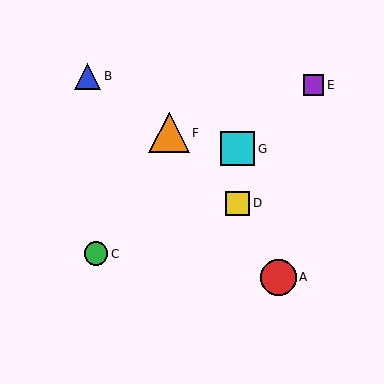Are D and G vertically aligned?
Yes, both are at x≈238.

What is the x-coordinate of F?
Object F is at x≈169.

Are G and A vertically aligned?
No, G is at x≈238 and A is at x≈278.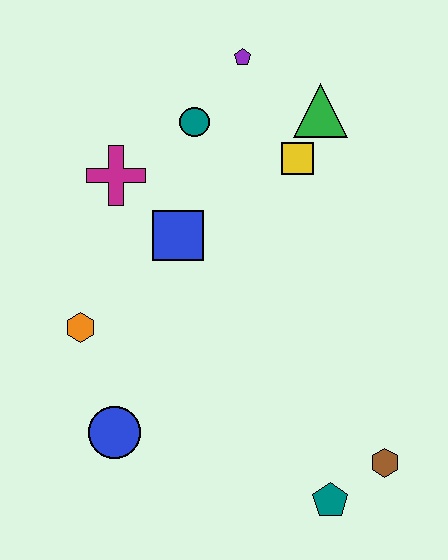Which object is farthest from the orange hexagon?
The brown hexagon is farthest from the orange hexagon.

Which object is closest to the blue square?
The magenta cross is closest to the blue square.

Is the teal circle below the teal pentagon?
No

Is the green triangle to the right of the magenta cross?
Yes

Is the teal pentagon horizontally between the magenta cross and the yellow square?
No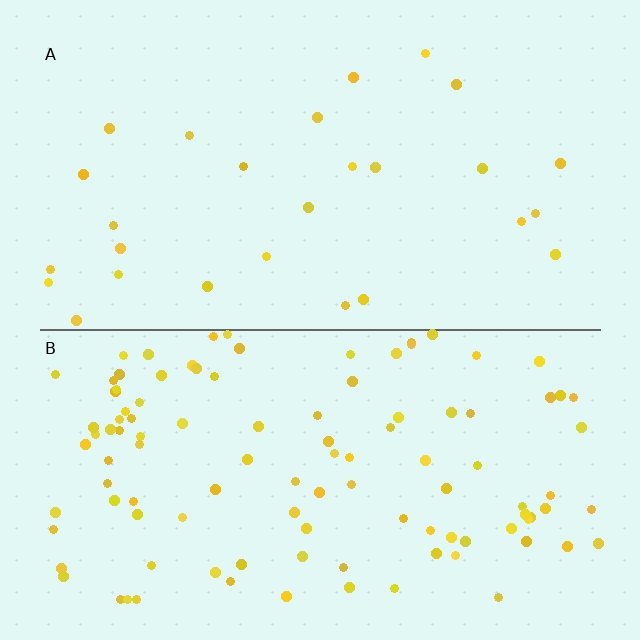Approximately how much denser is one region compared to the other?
Approximately 4.0× — region B over region A.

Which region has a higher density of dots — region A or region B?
B (the bottom).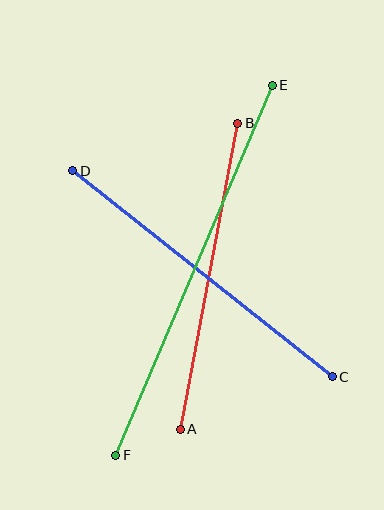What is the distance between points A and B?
The distance is approximately 311 pixels.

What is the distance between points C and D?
The distance is approximately 331 pixels.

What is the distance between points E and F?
The distance is approximately 402 pixels.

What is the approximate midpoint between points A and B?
The midpoint is at approximately (209, 276) pixels.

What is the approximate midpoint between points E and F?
The midpoint is at approximately (194, 270) pixels.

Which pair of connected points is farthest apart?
Points E and F are farthest apart.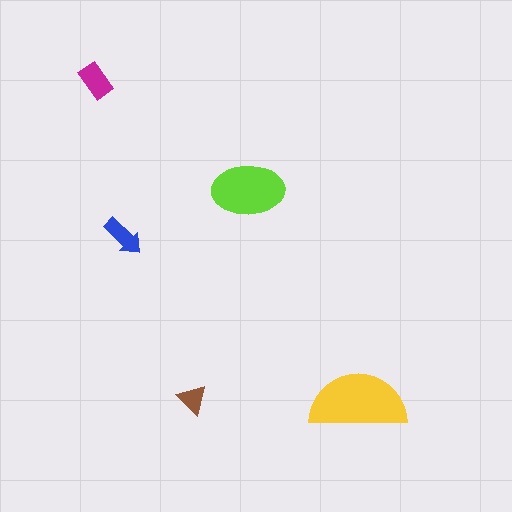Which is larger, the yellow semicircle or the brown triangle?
The yellow semicircle.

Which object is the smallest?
The brown triangle.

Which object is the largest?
The yellow semicircle.